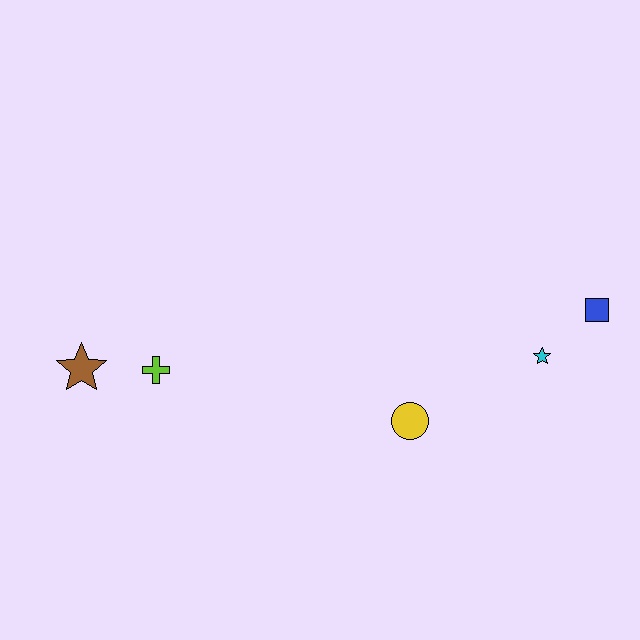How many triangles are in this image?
There are no triangles.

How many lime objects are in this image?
There is 1 lime object.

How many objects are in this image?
There are 5 objects.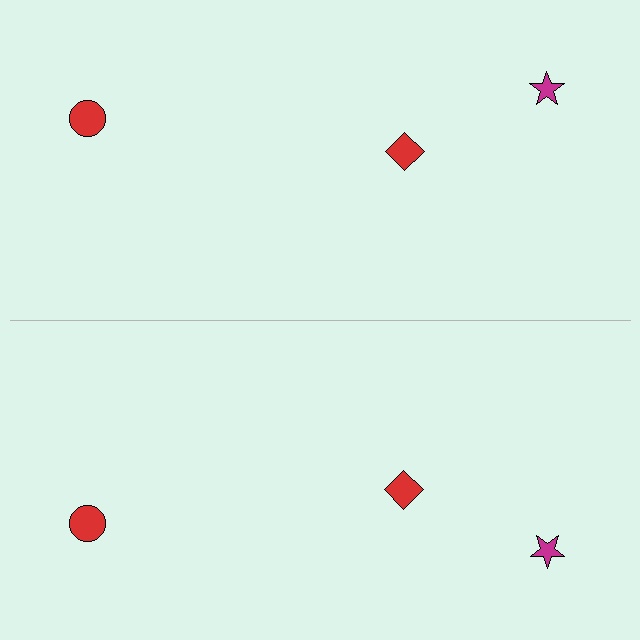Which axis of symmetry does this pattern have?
The pattern has a horizontal axis of symmetry running through the center of the image.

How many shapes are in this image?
There are 6 shapes in this image.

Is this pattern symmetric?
Yes, this pattern has bilateral (reflection) symmetry.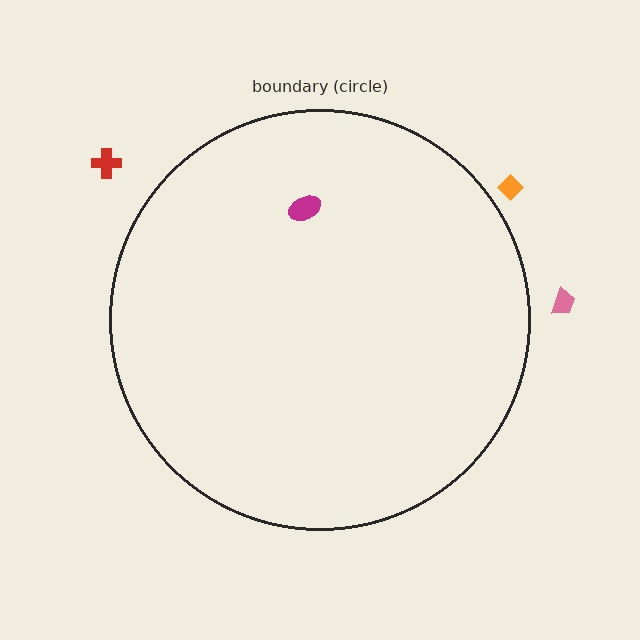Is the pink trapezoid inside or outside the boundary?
Outside.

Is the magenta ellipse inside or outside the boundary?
Inside.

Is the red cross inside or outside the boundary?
Outside.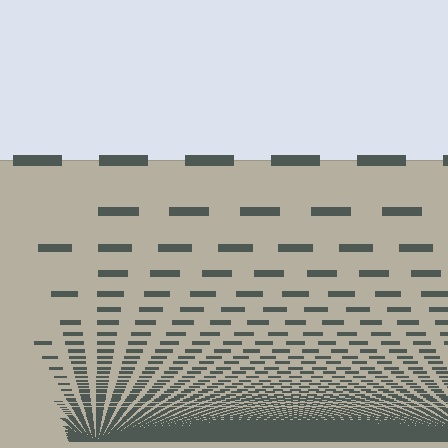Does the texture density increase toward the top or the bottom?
Density increases toward the bottom.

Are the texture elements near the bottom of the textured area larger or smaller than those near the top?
Smaller. The gradient is inverted — elements near the bottom are smaller and denser.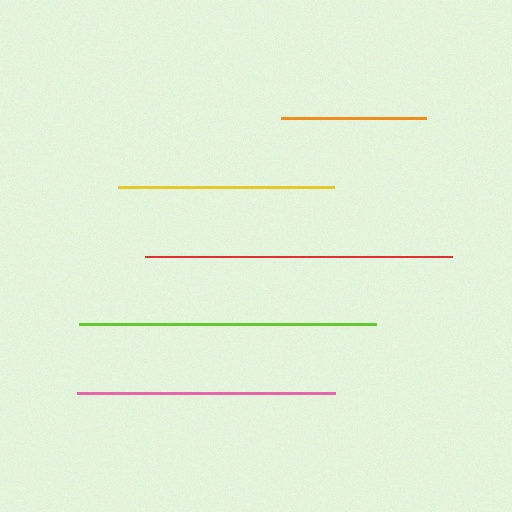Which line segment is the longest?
The red line is the longest at approximately 308 pixels.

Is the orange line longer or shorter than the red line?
The red line is longer than the orange line.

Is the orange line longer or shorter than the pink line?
The pink line is longer than the orange line.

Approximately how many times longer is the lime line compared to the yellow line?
The lime line is approximately 1.4 times the length of the yellow line.